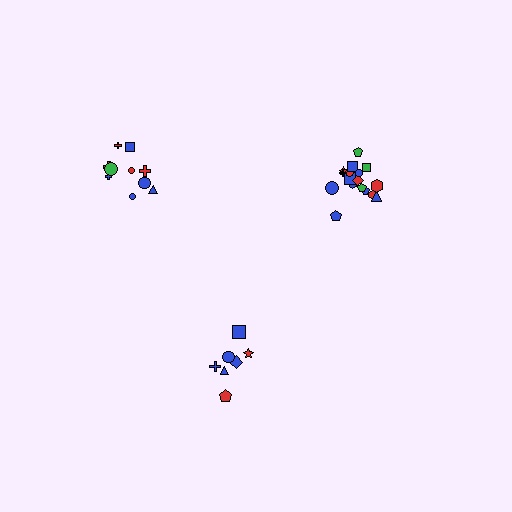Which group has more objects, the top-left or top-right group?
The top-right group.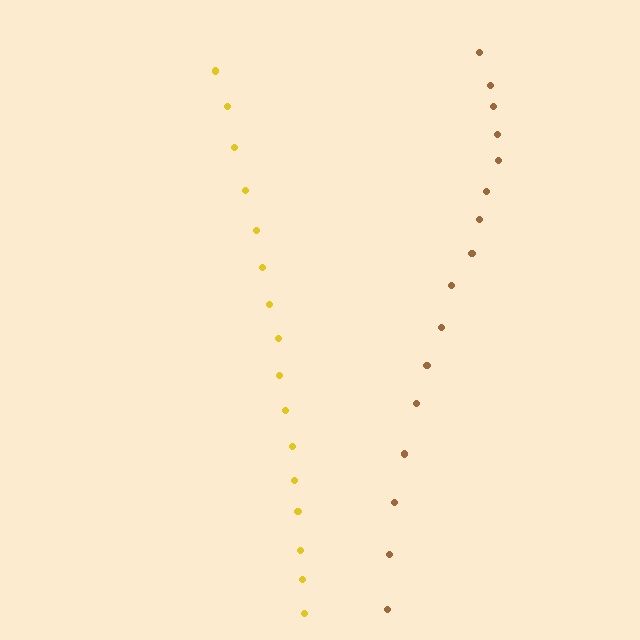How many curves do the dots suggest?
There are 2 distinct paths.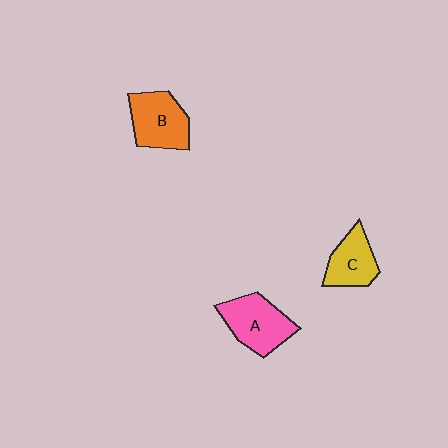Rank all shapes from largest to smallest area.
From largest to smallest: A (pink), B (orange), C (yellow).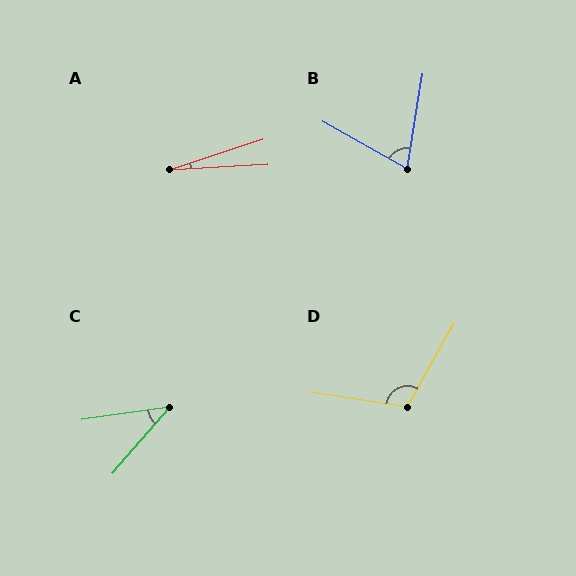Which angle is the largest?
D, at approximately 111 degrees.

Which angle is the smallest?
A, at approximately 15 degrees.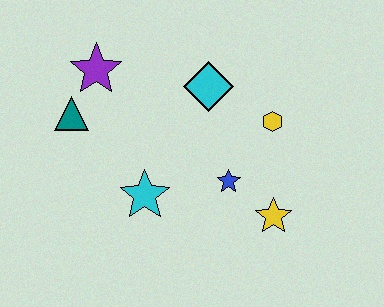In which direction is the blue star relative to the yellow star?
The blue star is to the left of the yellow star.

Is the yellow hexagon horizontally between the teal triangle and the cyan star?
No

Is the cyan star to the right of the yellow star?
No